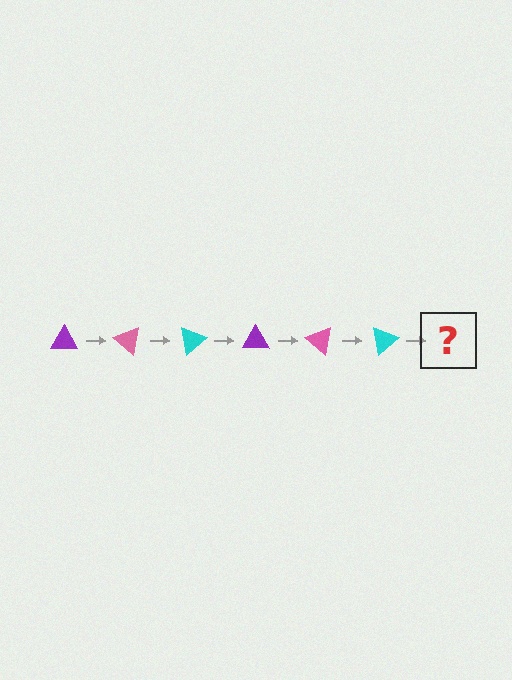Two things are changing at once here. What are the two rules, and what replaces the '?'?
The two rules are that it rotates 40 degrees each step and the color cycles through purple, pink, and cyan. The '?' should be a purple triangle, rotated 240 degrees from the start.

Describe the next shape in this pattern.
It should be a purple triangle, rotated 240 degrees from the start.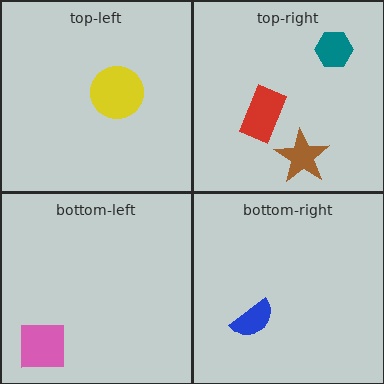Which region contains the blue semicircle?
The bottom-right region.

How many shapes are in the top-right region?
3.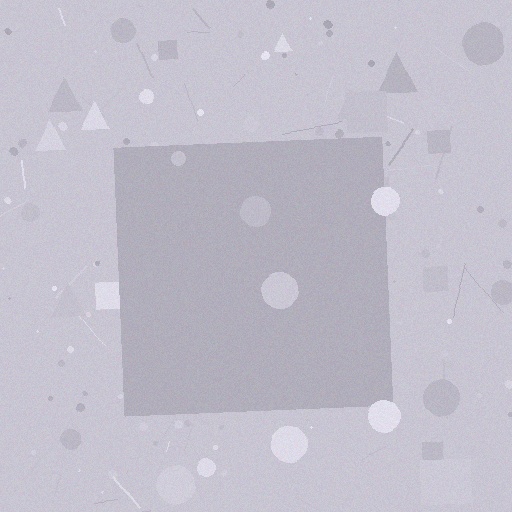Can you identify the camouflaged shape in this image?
The camouflaged shape is a square.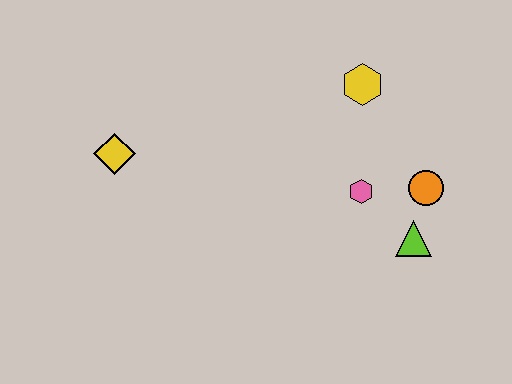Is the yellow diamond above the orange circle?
Yes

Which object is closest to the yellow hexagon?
The pink hexagon is closest to the yellow hexagon.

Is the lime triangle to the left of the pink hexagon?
No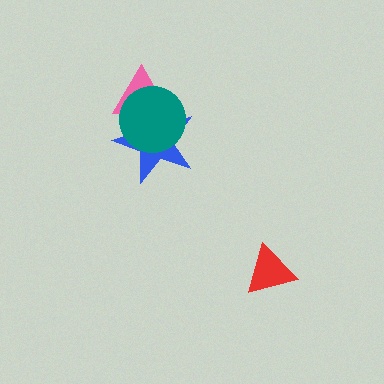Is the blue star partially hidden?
Yes, it is partially covered by another shape.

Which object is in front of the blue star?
The teal circle is in front of the blue star.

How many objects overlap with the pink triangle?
2 objects overlap with the pink triangle.